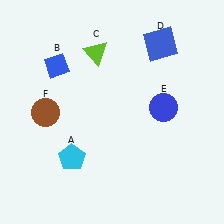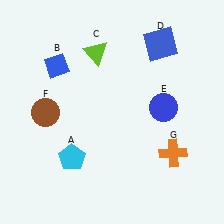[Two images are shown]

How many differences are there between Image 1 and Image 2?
There is 1 difference between the two images.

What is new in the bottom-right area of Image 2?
An orange cross (G) was added in the bottom-right area of Image 2.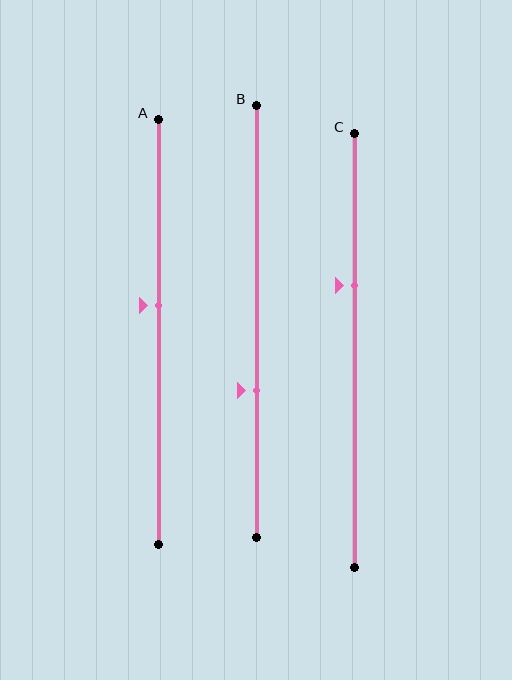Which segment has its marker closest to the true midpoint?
Segment A has its marker closest to the true midpoint.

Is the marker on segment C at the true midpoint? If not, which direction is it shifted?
No, the marker on segment C is shifted upward by about 15% of the segment length.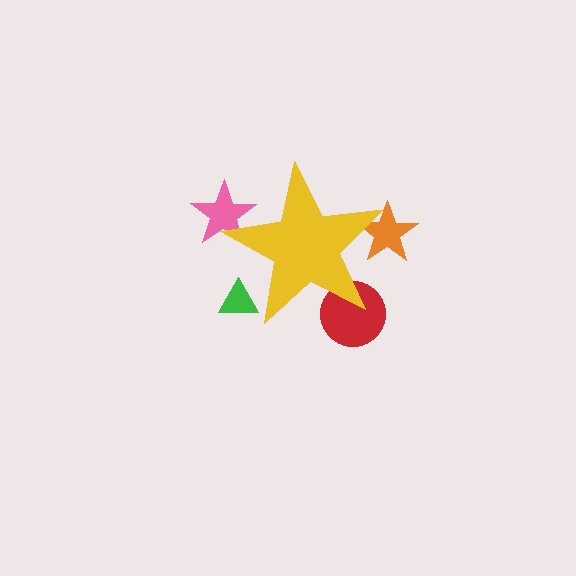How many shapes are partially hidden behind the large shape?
4 shapes are partially hidden.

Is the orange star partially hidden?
Yes, the orange star is partially hidden behind the yellow star.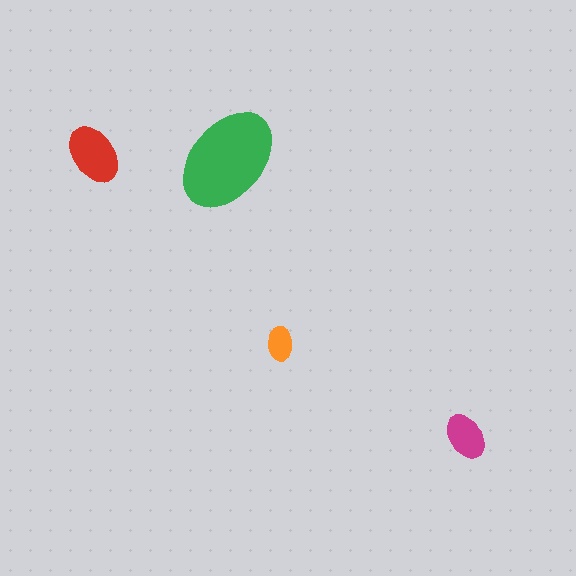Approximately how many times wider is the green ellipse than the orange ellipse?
About 3 times wider.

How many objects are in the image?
There are 4 objects in the image.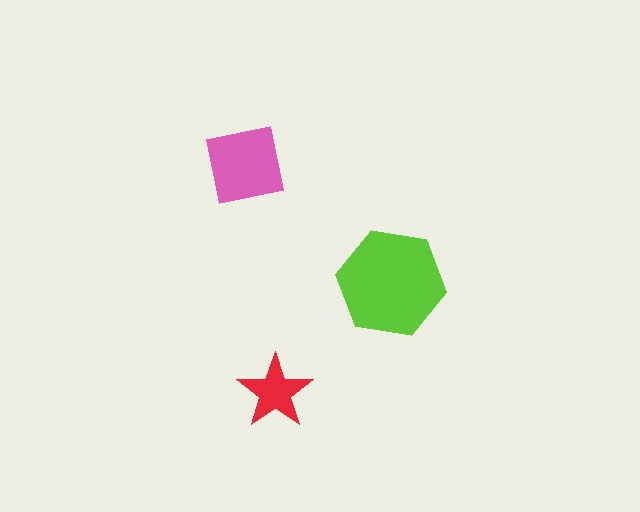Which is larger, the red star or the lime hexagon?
The lime hexagon.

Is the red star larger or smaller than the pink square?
Smaller.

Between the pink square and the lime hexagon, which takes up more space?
The lime hexagon.